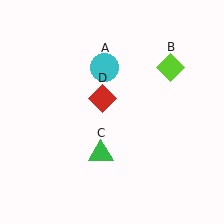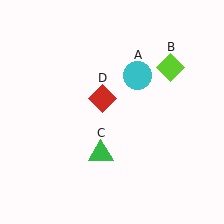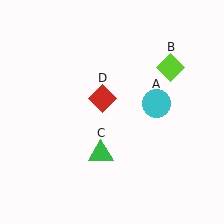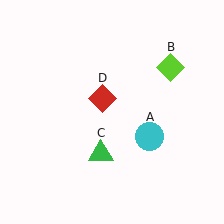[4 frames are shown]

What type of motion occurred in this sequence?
The cyan circle (object A) rotated clockwise around the center of the scene.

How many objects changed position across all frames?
1 object changed position: cyan circle (object A).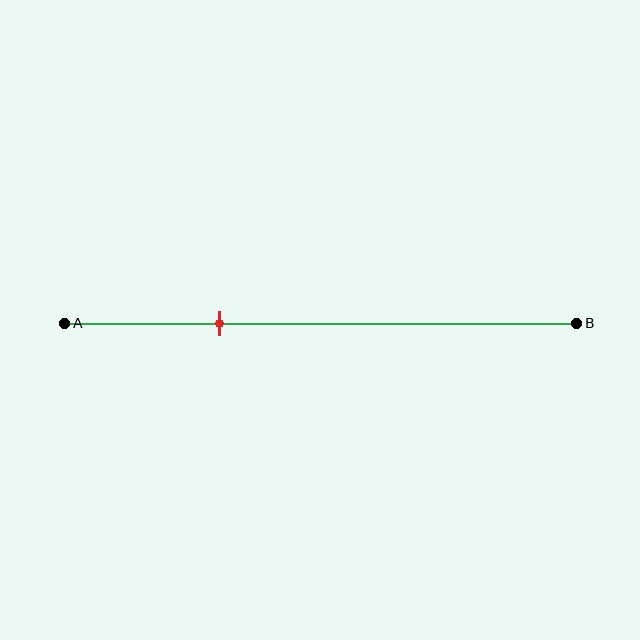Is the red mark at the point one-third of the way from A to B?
No, the mark is at about 30% from A, not at the 33% one-third point.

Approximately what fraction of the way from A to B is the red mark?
The red mark is approximately 30% of the way from A to B.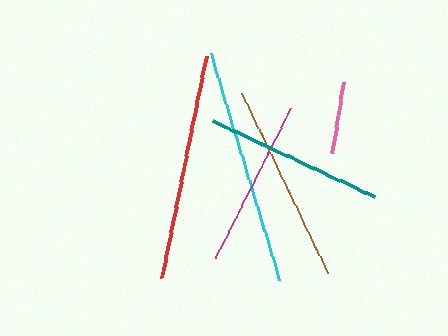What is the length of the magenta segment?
The magenta segment is approximately 168 pixels long.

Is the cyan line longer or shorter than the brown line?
The cyan line is longer than the brown line.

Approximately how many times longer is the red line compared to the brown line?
The red line is approximately 1.1 times the length of the brown line.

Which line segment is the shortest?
The pink line is the shortest at approximately 72 pixels.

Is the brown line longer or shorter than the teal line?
The brown line is longer than the teal line.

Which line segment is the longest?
The cyan line is the longest at approximately 236 pixels.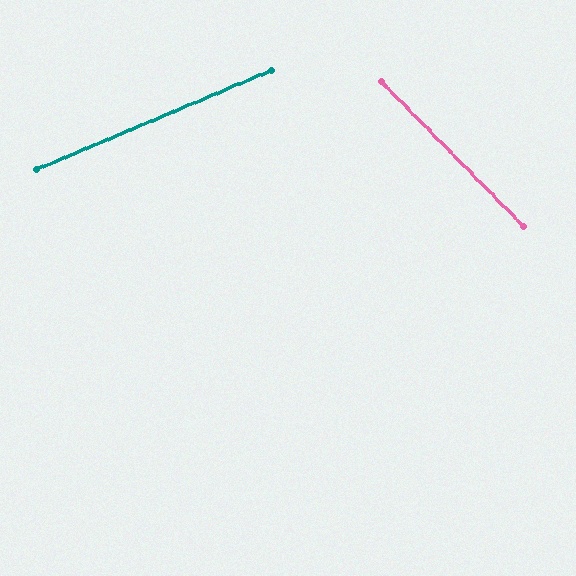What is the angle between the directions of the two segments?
Approximately 68 degrees.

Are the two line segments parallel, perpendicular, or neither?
Neither parallel nor perpendicular — they differ by about 68°.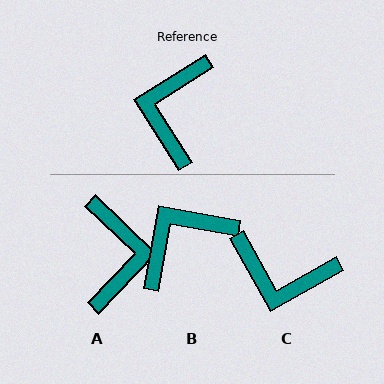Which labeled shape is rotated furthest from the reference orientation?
A, about 166 degrees away.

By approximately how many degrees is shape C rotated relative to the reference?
Approximately 87 degrees counter-clockwise.